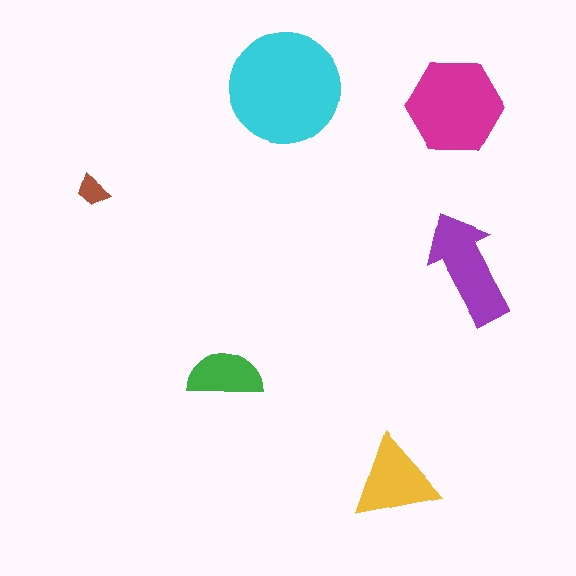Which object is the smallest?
The brown trapezoid.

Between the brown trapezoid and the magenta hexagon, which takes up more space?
The magenta hexagon.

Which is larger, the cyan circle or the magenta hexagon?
The cyan circle.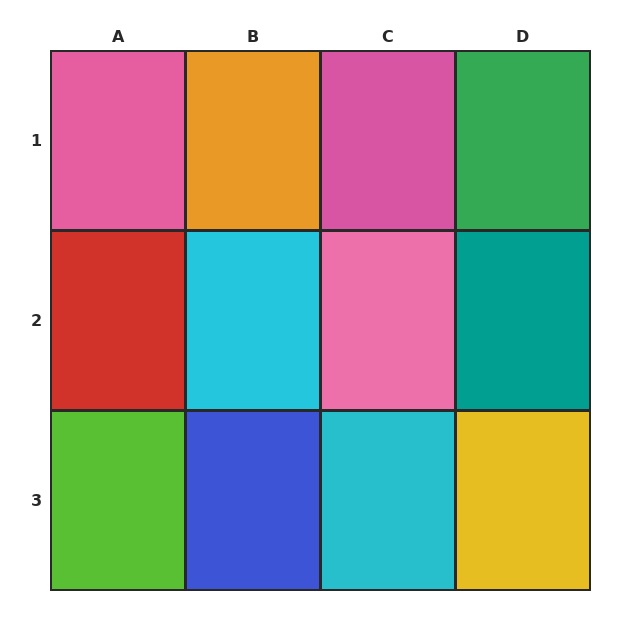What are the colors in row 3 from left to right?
Lime, blue, cyan, yellow.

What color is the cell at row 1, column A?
Pink.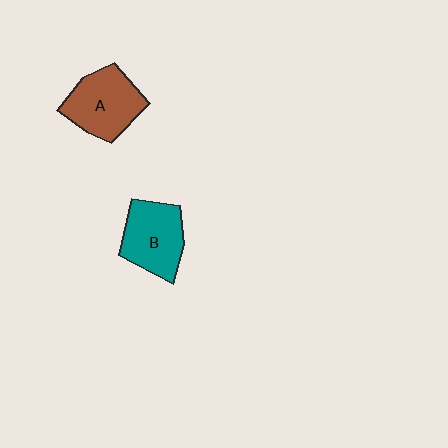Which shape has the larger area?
Shape A (brown).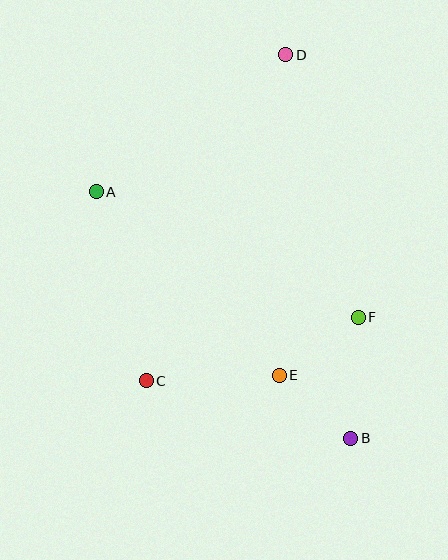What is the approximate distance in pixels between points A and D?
The distance between A and D is approximately 234 pixels.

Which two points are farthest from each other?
Points B and D are farthest from each other.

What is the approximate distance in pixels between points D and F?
The distance between D and F is approximately 273 pixels.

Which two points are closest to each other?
Points B and E are closest to each other.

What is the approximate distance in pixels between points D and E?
The distance between D and E is approximately 321 pixels.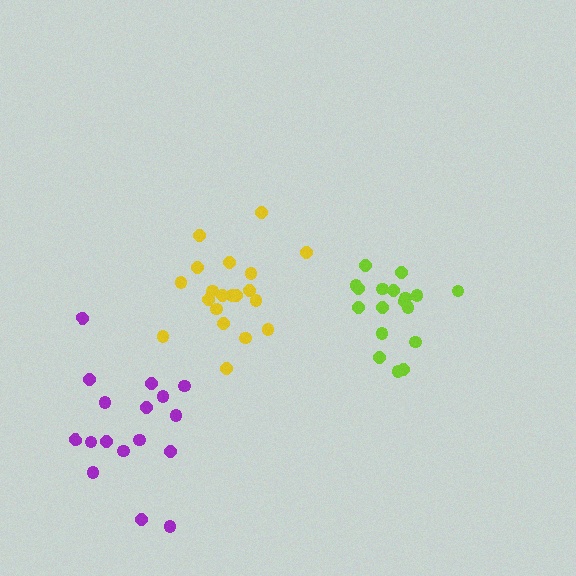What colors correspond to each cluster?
The clusters are colored: purple, yellow, lime.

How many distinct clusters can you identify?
There are 3 distinct clusters.